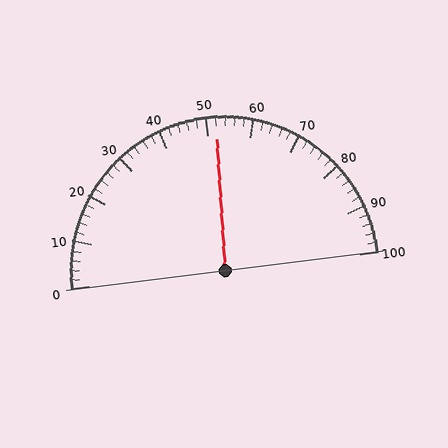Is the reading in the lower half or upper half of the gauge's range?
The reading is in the upper half of the range (0 to 100).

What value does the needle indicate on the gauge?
The needle indicates approximately 52.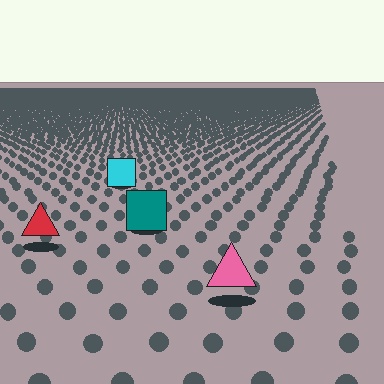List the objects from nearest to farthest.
From nearest to farthest: the pink triangle, the red triangle, the teal square, the cyan square.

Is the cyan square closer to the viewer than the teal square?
No. The teal square is closer — you can tell from the texture gradient: the ground texture is coarser near it.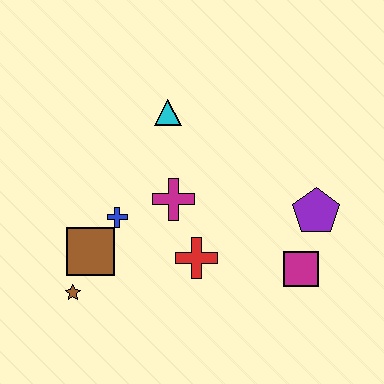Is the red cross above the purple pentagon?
No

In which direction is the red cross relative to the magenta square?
The red cross is to the left of the magenta square.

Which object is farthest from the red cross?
The cyan triangle is farthest from the red cross.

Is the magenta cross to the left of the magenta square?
Yes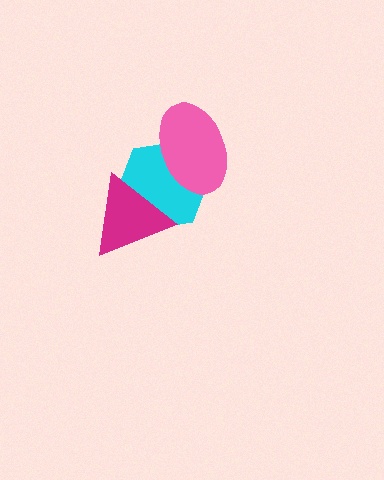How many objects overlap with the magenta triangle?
1 object overlaps with the magenta triangle.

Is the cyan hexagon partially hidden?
Yes, it is partially covered by another shape.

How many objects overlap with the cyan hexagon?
2 objects overlap with the cyan hexagon.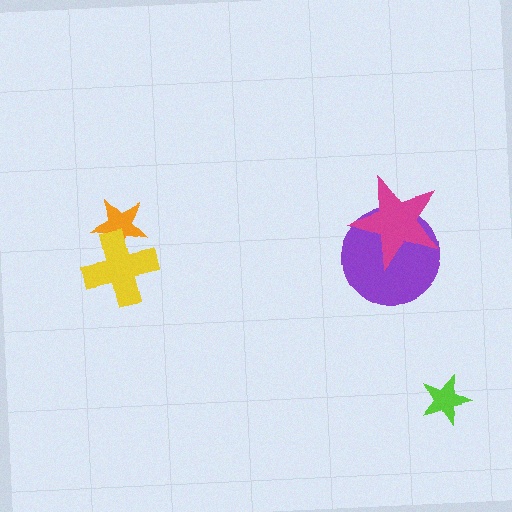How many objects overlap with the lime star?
0 objects overlap with the lime star.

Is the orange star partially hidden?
Yes, it is partially covered by another shape.